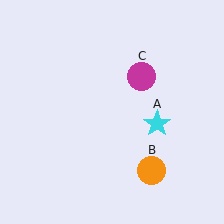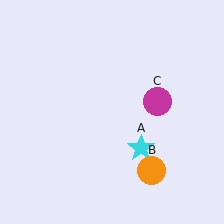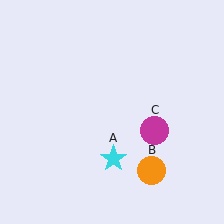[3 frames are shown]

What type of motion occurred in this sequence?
The cyan star (object A), magenta circle (object C) rotated clockwise around the center of the scene.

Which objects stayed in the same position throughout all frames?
Orange circle (object B) remained stationary.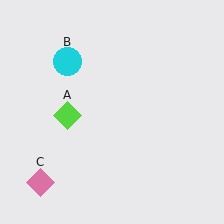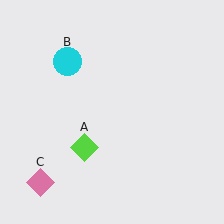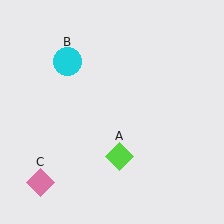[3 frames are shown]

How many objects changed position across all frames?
1 object changed position: lime diamond (object A).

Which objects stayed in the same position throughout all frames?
Cyan circle (object B) and pink diamond (object C) remained stationary.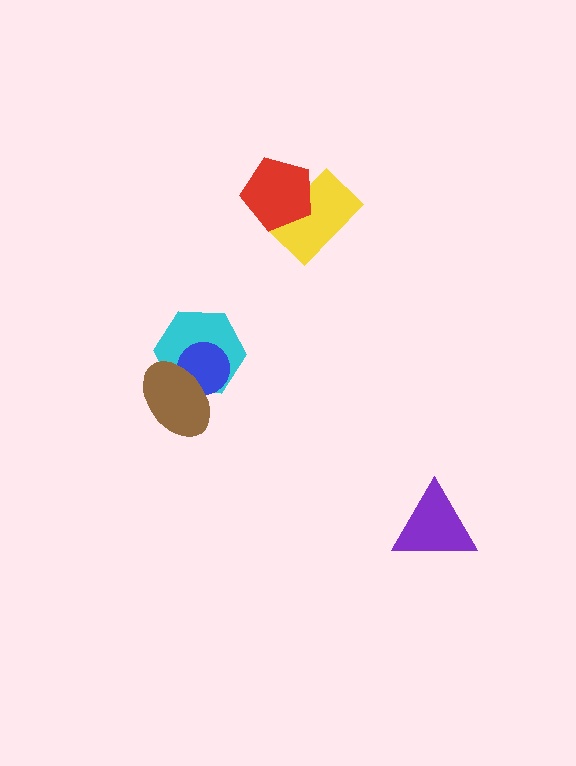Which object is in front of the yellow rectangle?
The red pentagon is in front of the yellow rectangle.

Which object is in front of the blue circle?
The brown ellipse is in front of the blue circle.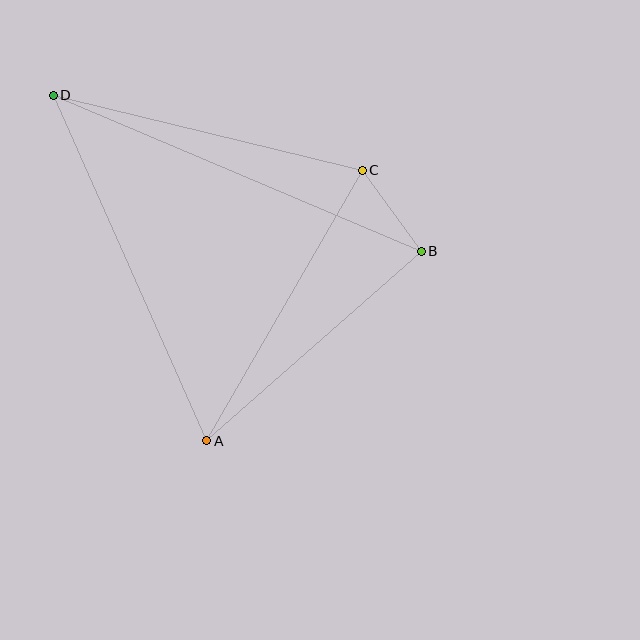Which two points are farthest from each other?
Points B and D are farthest from each other.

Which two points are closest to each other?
Points B and C are closest to each other.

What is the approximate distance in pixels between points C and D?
The distance between C and D is approximately 318 pixels.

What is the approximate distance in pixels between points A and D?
The distance between A and D is approximately 378 pixels.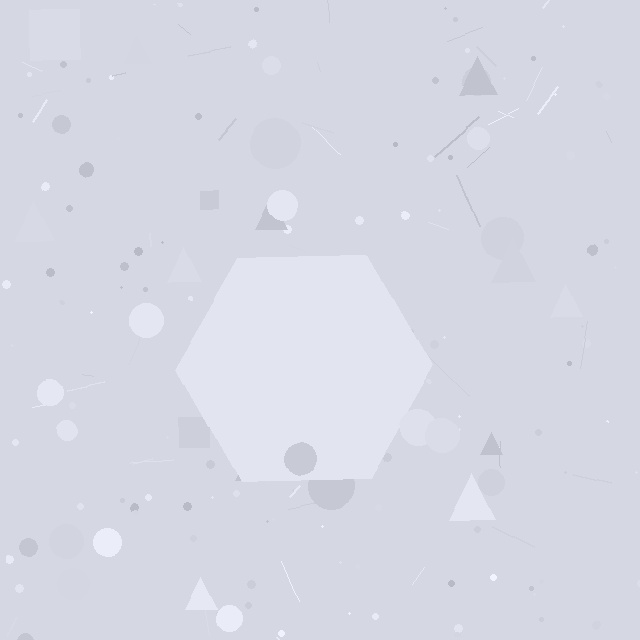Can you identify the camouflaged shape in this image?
The camouflaged shape is a hexagon.